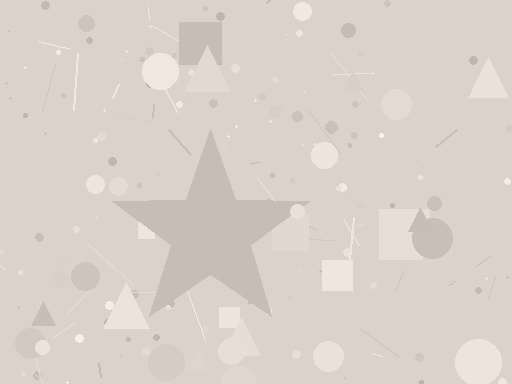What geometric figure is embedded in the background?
A star is embedded in the background.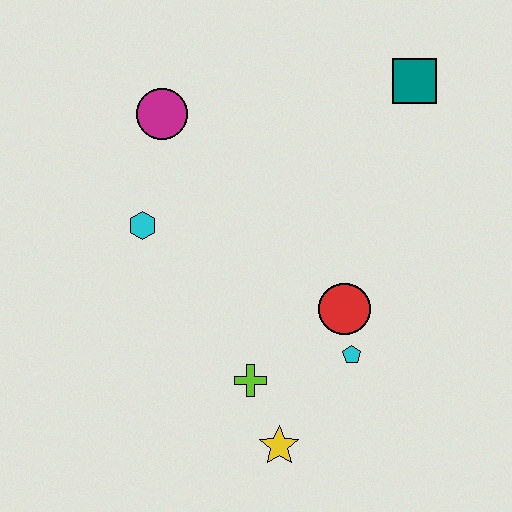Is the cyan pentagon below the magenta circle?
Yes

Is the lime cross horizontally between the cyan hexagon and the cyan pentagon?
Yes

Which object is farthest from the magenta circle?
The yellow star is farthest from the magenta circle.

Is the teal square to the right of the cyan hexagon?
Yes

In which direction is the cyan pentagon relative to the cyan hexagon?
The cyan pentagon is to the right of the cyan hexagon.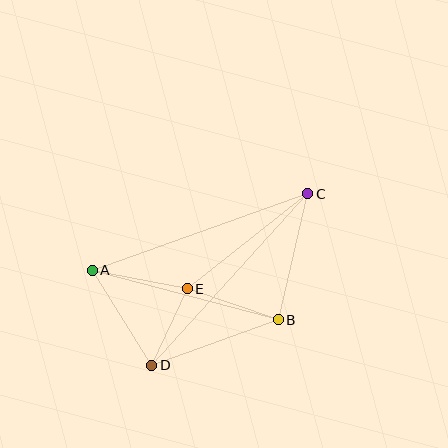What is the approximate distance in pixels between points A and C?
The distance between A and C is approximately 228 pixels.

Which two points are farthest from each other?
Points C and D are farthest from each other.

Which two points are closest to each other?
Points D and E are closest to each other.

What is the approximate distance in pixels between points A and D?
The distance between A and D is approximately 112 pixels.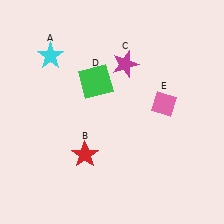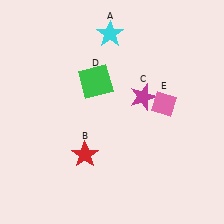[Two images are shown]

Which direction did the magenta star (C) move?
The magenta star (C) moved down.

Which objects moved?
The objects that moved are: the cyan star (A), the magenta star (C).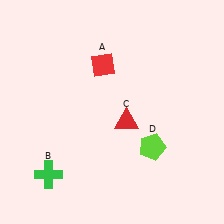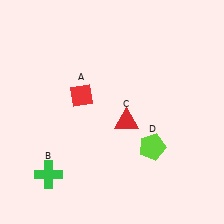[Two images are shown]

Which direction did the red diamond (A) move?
The red diamond (A) moved down.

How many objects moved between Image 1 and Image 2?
1 object moved between the two images.